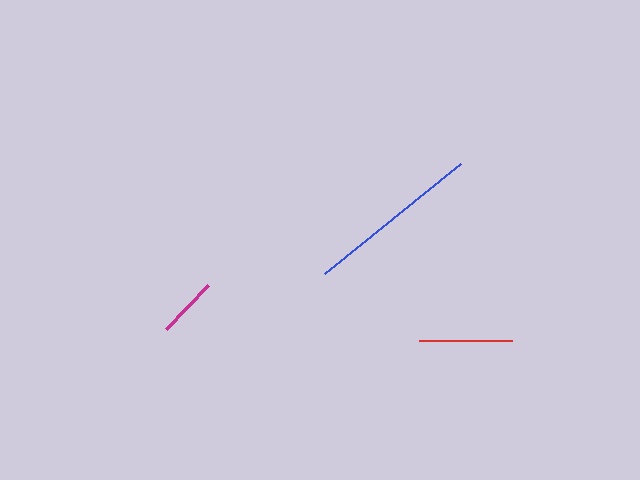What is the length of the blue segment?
The blue segment is approximately 175 pixels long.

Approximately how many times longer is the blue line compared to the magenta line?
The blue line is approximately 2.9 times the length of the magenta line.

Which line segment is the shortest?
The magenta line is the shortest at approximately 61 pixels.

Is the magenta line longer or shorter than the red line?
The red line is longer than the magenta line.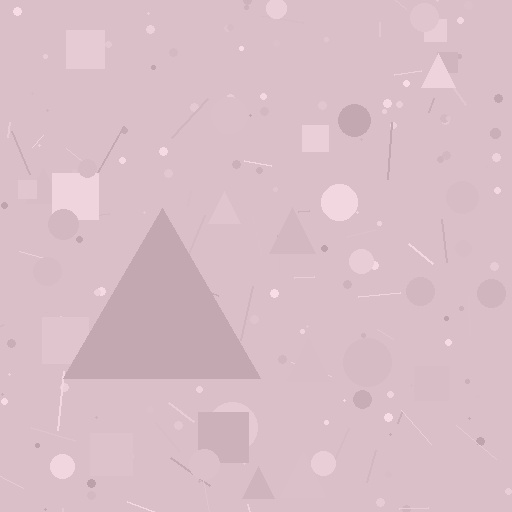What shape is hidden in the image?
A triangle is hidden in the image.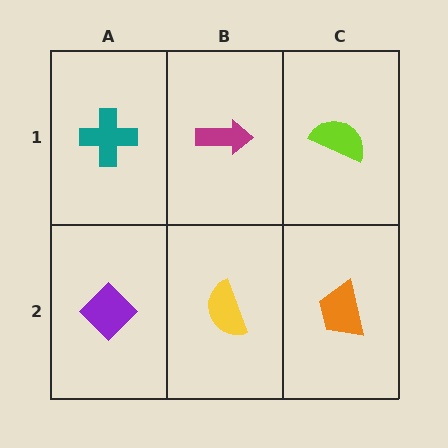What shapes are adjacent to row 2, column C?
A lime semicircle (row 1, column C), a yellow semicircle (row 2, column B).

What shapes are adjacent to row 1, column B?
A yellow semicircle (row 2, column B), a teal cross (row 1, column A), a lime semicircle (row 1, column C).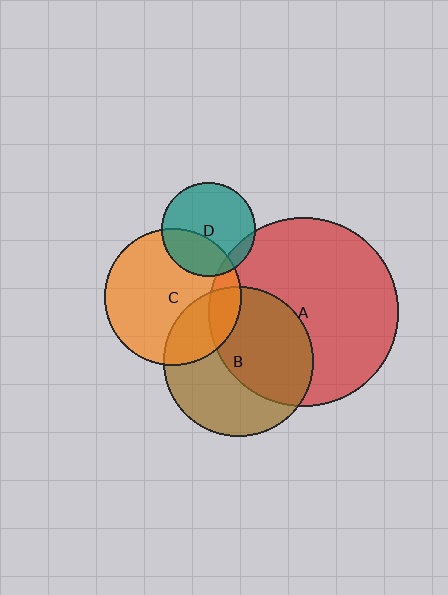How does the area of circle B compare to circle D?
Approximately 2.6 times.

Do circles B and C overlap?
Yes.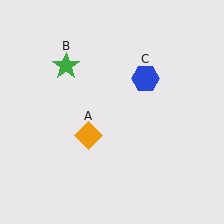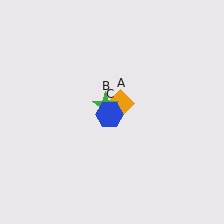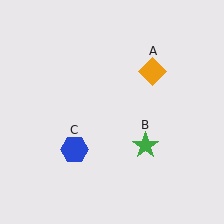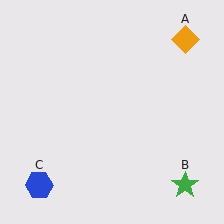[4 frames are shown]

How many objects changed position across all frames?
3 objects changed position: orange diamond (object A), green star (object B), blue hexagon (object C).